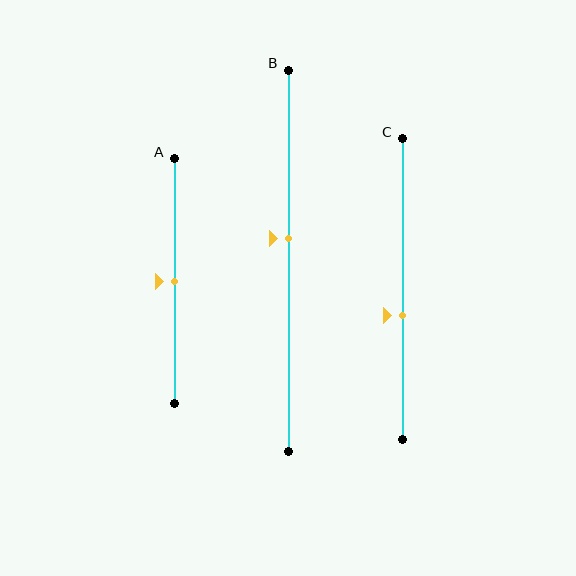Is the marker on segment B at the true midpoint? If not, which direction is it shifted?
No, the marker on segment B is shifted upward by about 6% of the segment length.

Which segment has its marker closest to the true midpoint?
Segment A has its marker closest to the true midpoint.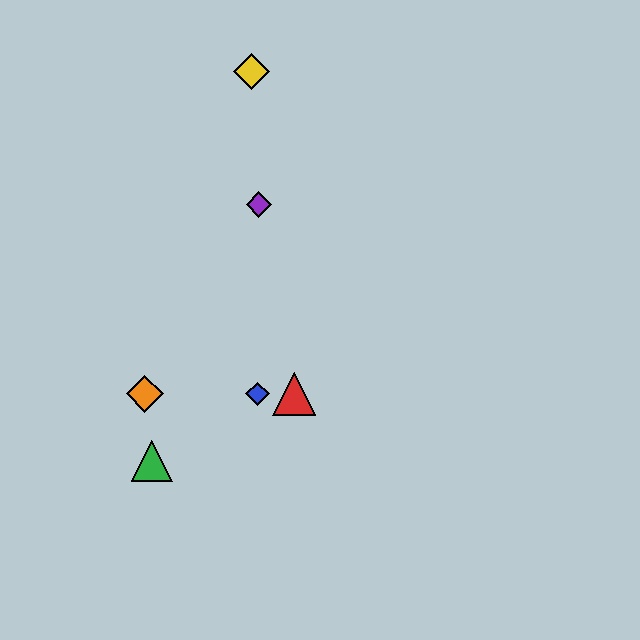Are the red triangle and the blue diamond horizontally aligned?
Yes, both are at y≈394.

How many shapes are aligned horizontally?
3 shapes (the red triangle, the blue diamond, the orange diamond) are aligned horizontally.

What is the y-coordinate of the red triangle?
The red triangle is at y≈394.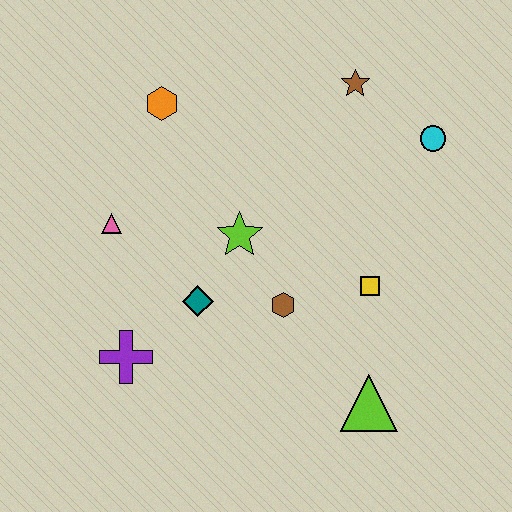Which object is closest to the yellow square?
The brown hexagon is closest to the yellow square.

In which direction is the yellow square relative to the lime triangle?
The yellow square is above the lime triangle.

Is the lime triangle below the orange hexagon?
Yes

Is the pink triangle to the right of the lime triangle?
No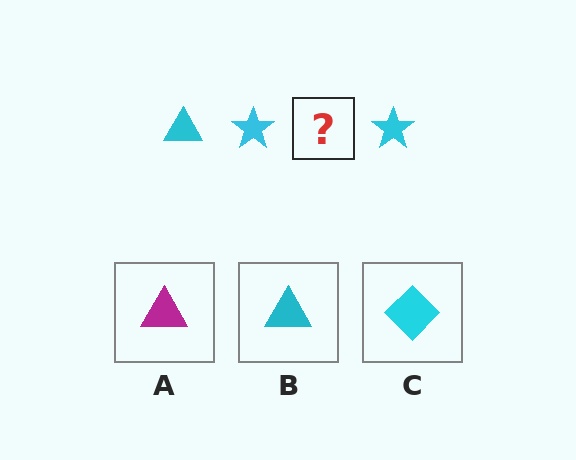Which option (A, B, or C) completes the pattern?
B.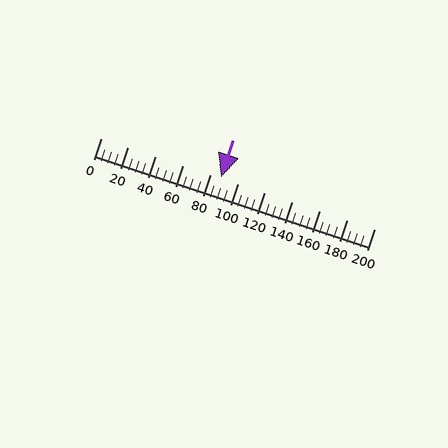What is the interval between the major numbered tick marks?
The major tick marks are spaced 20 units apart.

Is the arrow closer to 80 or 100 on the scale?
The arrow is closer to 80.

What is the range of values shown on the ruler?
The ruler shows values from 0 to 200.